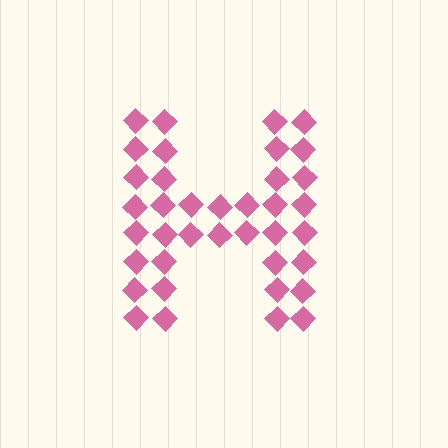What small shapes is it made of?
It is made of small diamonds.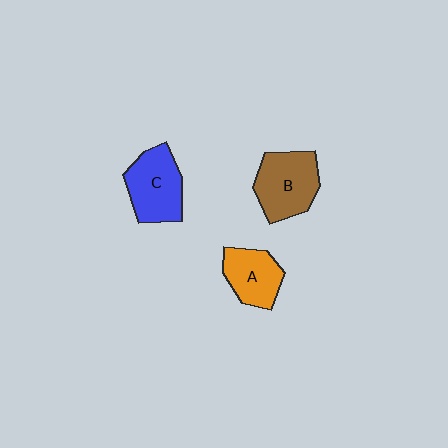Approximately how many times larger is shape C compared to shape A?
Approximately 1.2 times.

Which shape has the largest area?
Shape B (brown).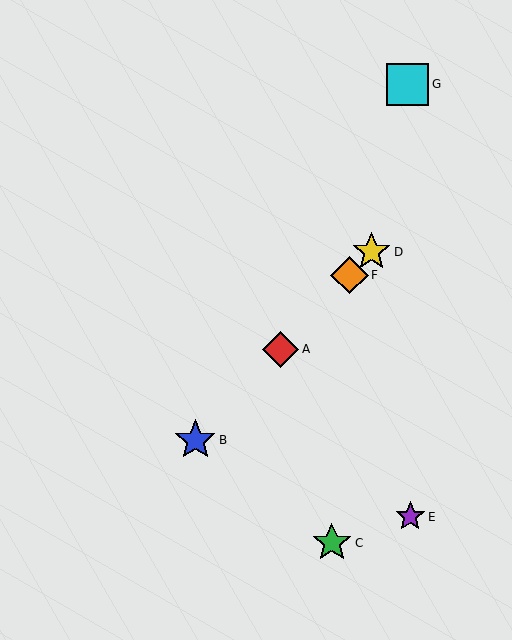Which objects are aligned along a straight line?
Objects A, B, D, F are aligned along a straight line.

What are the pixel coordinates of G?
Object G is at (408, 84).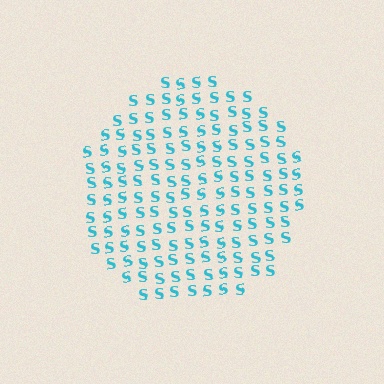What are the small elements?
The small elements are letter S's.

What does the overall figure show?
The overall figure shows a circle.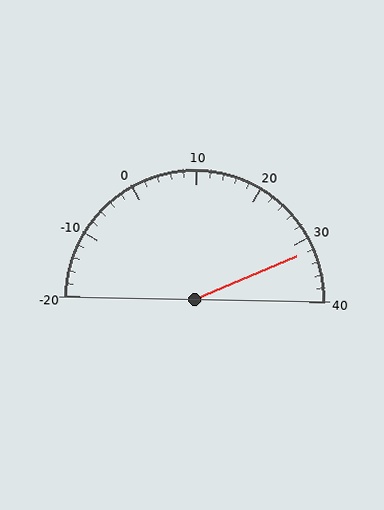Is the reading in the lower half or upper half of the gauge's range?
The reading is in the upper half of the range (-20 to 40).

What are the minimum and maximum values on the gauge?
The gauge ranges from -20 to 40.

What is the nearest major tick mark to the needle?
The nearest major tick mark is 30.